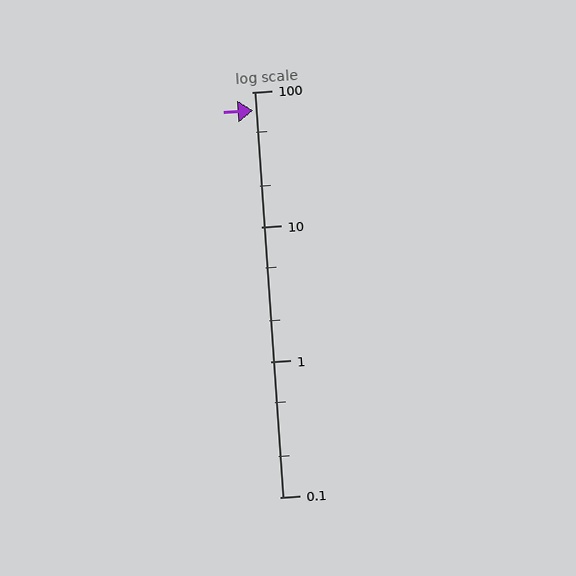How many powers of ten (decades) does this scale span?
The scale spans 3 decades, from 0.1 to 100.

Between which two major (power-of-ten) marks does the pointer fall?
The pointer is between 10 and 100.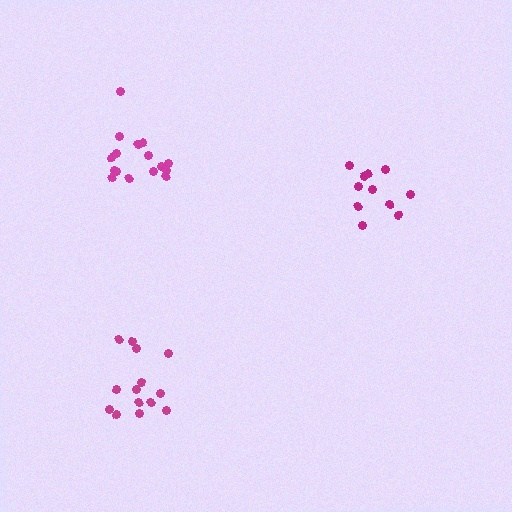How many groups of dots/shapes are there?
There are 3 groups.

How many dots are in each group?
Group 1: 14 dots, Group 2: 16 dots, Group 3: 11 dots (41 total).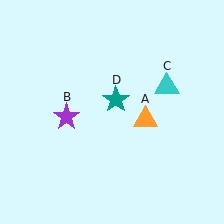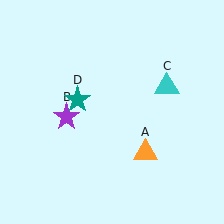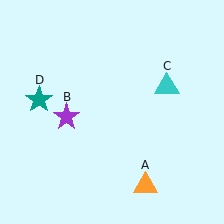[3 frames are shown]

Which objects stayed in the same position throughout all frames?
Purple star (object B) and cyan triangle (object C) remained stationary.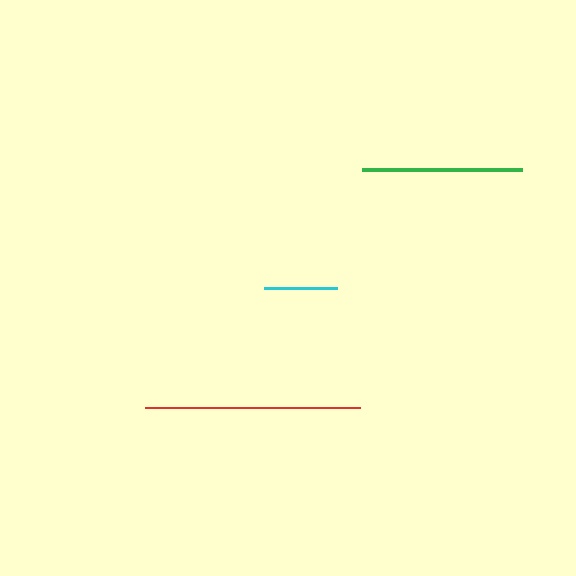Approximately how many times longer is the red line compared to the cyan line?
The red line is approximately 2.9 times the length of the cyan line.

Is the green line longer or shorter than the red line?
The red line is longer than the green line.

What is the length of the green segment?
The green segment is approximately 160 pixels long.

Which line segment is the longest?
The red line is the longest at approximately 215 pixels.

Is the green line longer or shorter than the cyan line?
The green line is longer than the cyan line.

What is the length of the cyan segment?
The cyan segment is approximately 73 pixels long.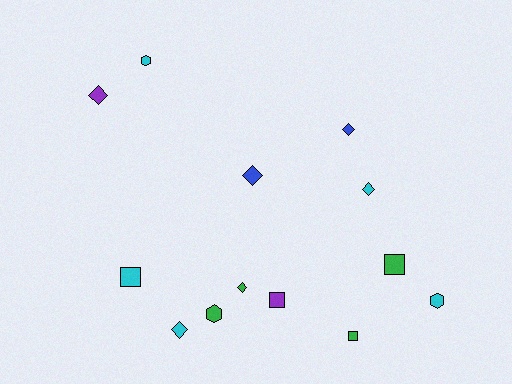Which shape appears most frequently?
Diamond, with 6 objects.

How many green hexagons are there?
There is 1 green hexagon.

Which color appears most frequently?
Cyan, with 5 objects.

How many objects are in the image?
There are 13 objects.